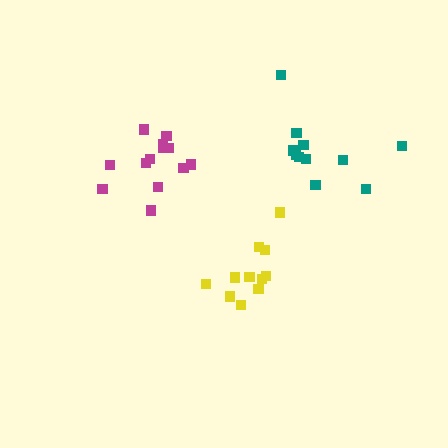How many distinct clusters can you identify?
There are 3 distinct clusters.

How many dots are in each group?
Group 1: 13 dots, Group 2: 11 dots, Group 3: 11 dots (35 total).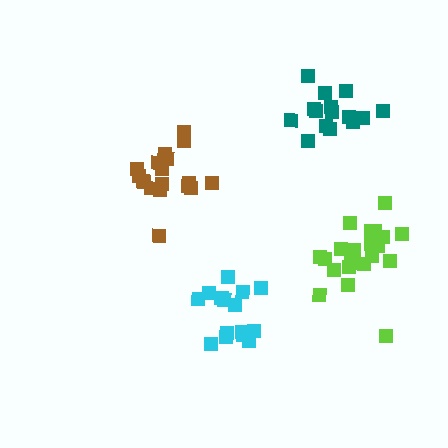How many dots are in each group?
Group 1: 15 dots, Group 2: 15 dots, Group 3: 18 dots, Group 4: 21 dots (69 total).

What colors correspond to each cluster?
The clusters are colored: cyan, teal, brown, lime.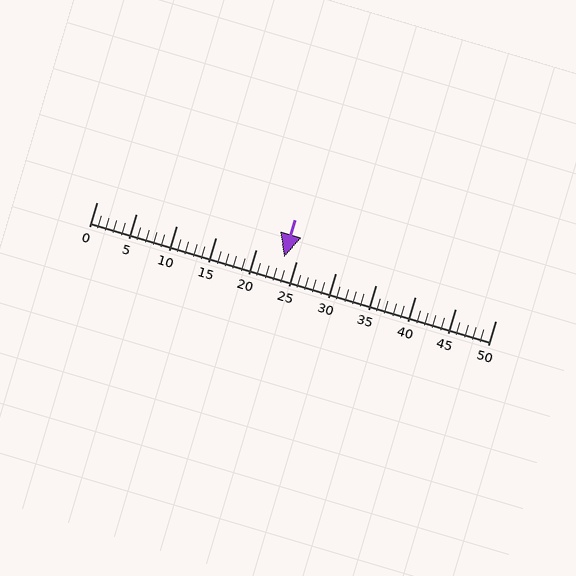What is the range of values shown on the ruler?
The ruler shows values from 0 to 50.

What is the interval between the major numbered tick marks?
The major tick marks are spaced 5 units apart.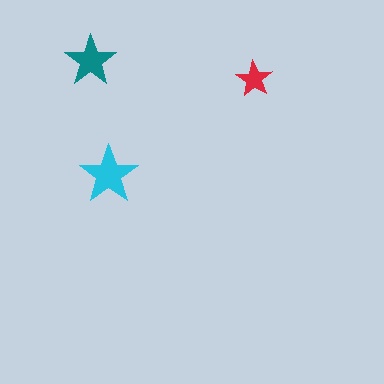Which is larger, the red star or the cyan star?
The cyan one.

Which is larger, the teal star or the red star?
The teal one.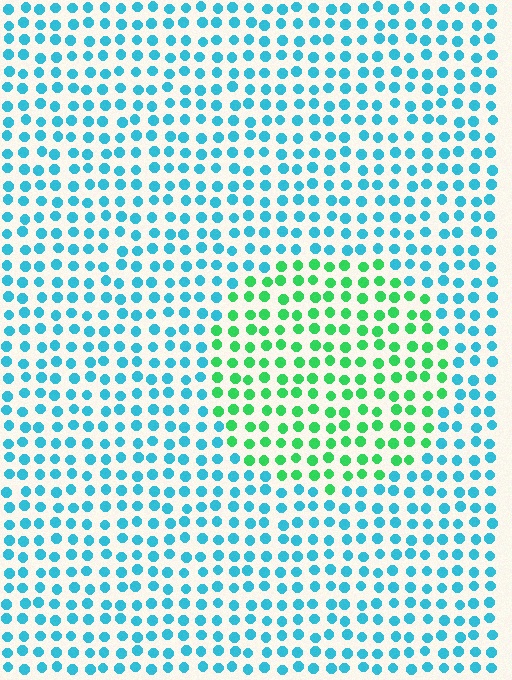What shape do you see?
I see a circle.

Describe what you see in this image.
The image is filled with small cyan elements in a uniform arrangement. A circle-shaped region is visible where the elements are tinted to a slightly different hue, forming a subtle color boundary.